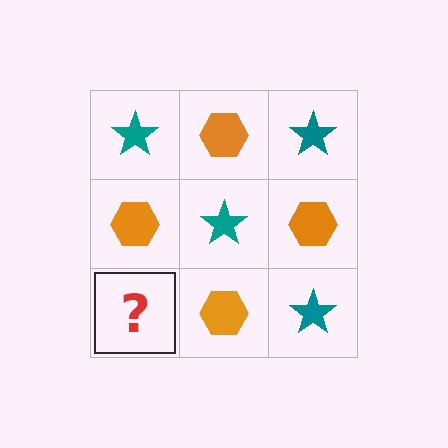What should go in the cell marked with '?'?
The missing cell should contain a teal star.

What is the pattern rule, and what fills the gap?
The rule is that it alternates teal star and orange hexagon in a checkerboard pattern. The gap should be filled with a teal star.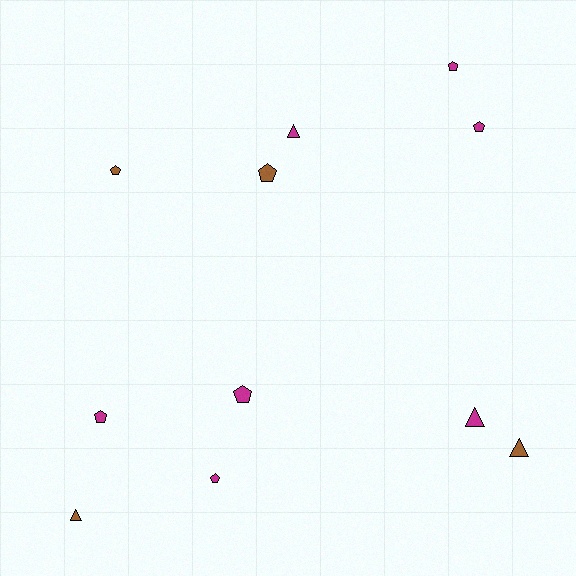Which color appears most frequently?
Magenta, with 7 objects.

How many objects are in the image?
There are 11 objects.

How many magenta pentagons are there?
There are 5 magenta pentagons.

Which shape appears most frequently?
Pentagon, with 7 objects.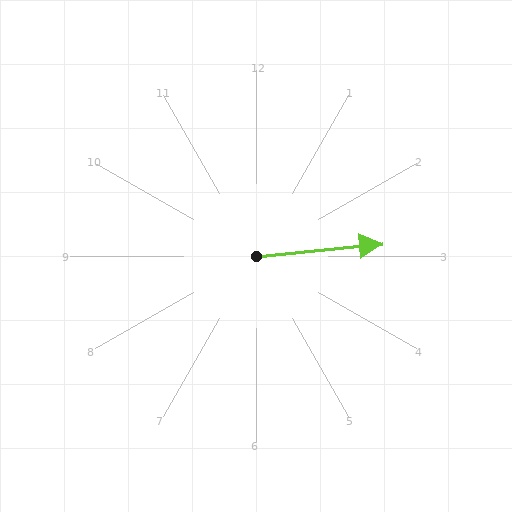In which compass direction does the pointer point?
East.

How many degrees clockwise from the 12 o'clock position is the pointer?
Approximately 84 degrees.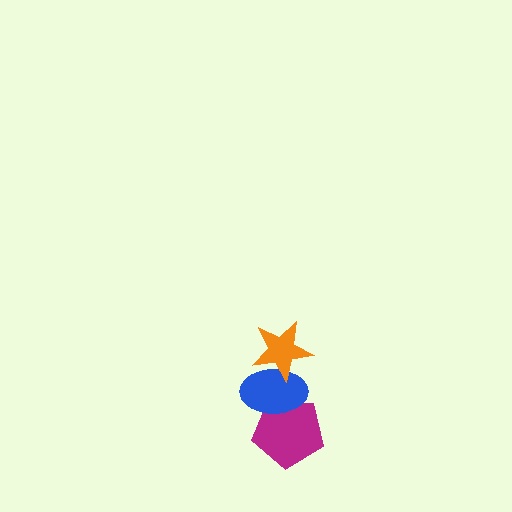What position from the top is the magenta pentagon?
The magenta pentagon is 3rd from the top.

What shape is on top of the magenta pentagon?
The blue ellipse is on top of the magenta pentagon.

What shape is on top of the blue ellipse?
The orange star is on top of the blue ellipse.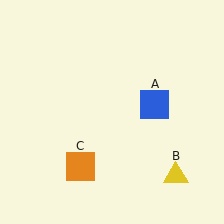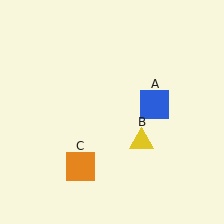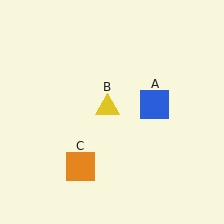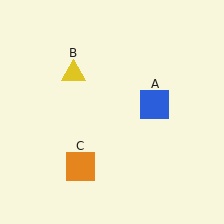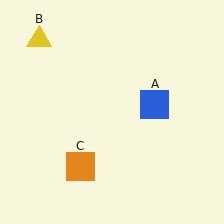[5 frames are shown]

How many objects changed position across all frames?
1 object changed position: yellow triangle (object B).